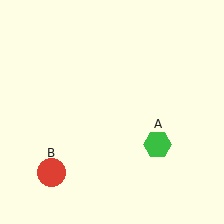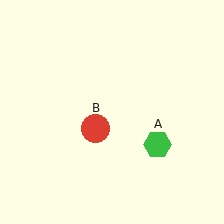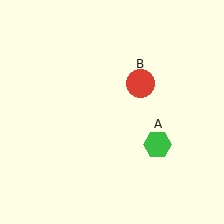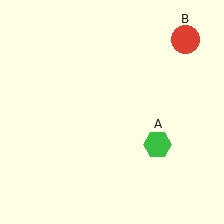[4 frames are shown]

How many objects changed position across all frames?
1 object changed position: red circle (object B).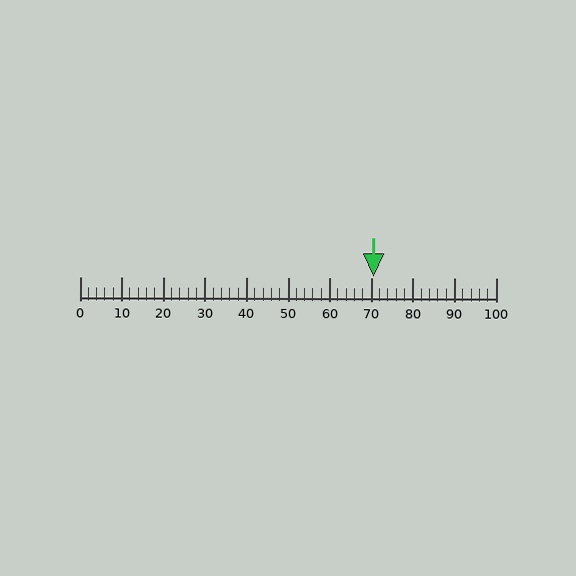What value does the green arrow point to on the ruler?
The green arrow points to approximately 70.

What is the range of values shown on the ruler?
The ruler shows values from 0 to 100.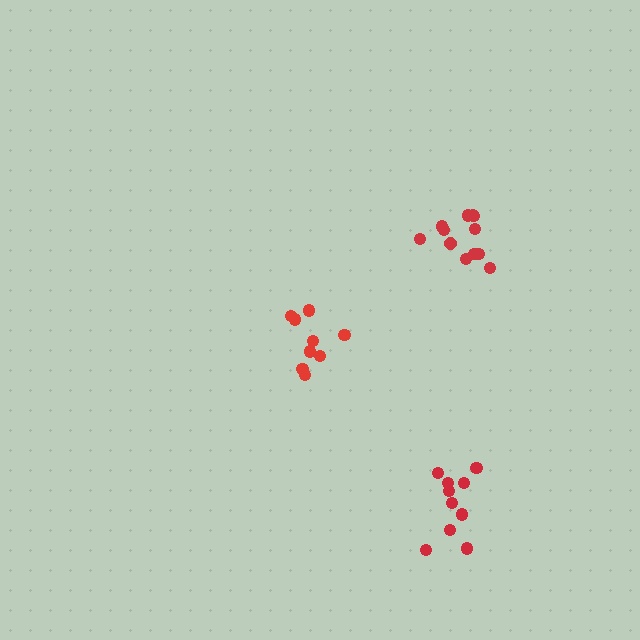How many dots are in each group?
Group 1: 9 dots, Group 2: 12 dots, Group 3: 10 dots (31 total).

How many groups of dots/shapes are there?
There are 3 groups.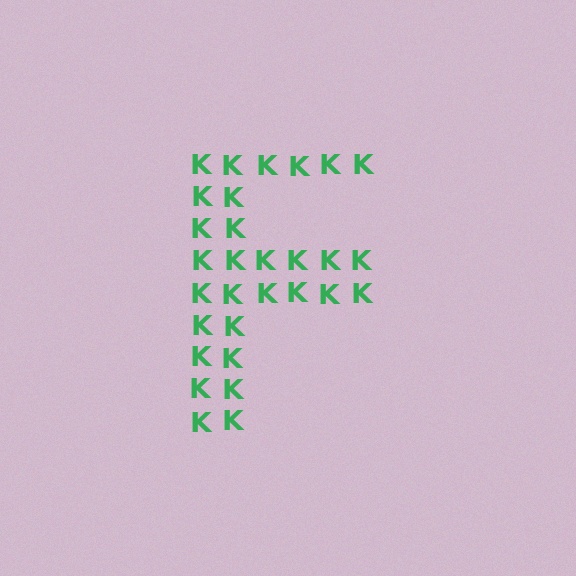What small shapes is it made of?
It is made of small letter K's.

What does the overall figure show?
The overall figure shows the letter F.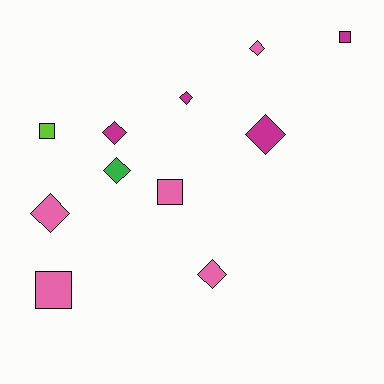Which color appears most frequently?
Pink, with 5 objects.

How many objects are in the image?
There are 11 objects.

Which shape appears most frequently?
Diamond, with 7 objects.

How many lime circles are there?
There are no lime circles.